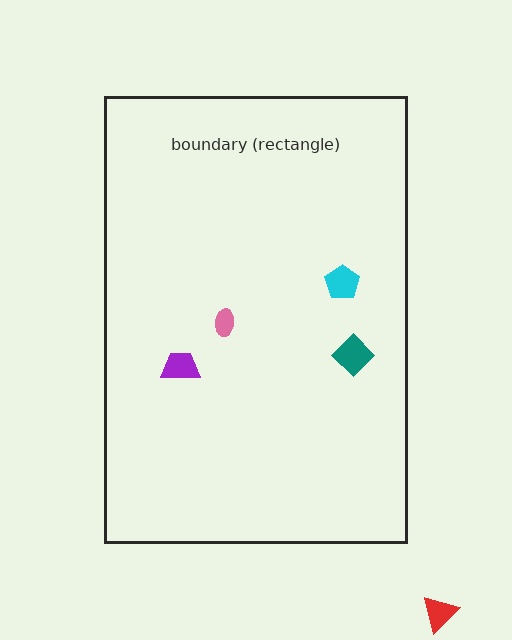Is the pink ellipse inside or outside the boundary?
Inside.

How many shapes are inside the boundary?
4 inside, 1 outside.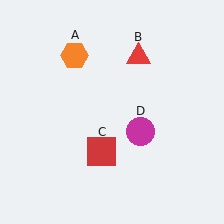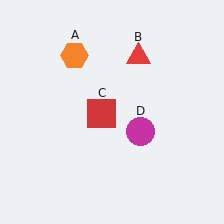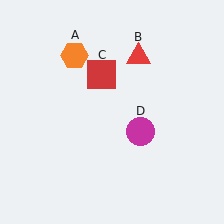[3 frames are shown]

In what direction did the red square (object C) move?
The red square (object C) moved up.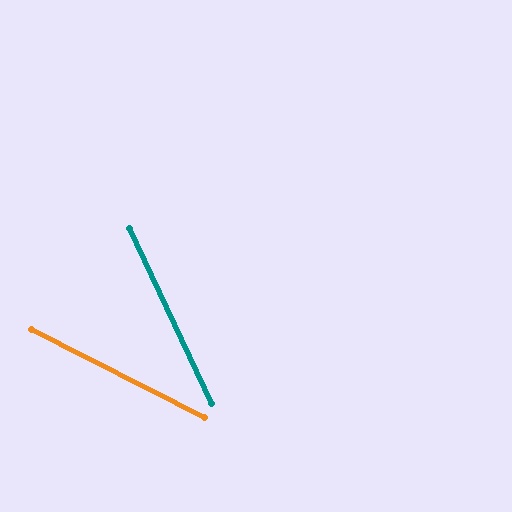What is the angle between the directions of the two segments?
Approximately 38 degrees.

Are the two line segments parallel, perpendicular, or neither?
Neither parallel nor perpendicular — they differ by about 38°.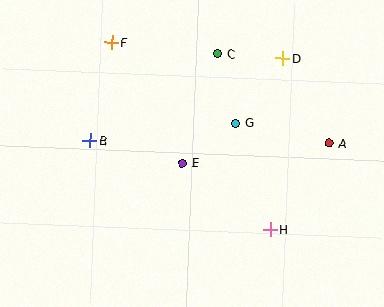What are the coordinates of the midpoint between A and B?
The midpoint between A and B is at (210, 142).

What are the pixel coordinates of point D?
Point D is at (283, 58).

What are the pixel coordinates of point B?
Point B is at (90, 141).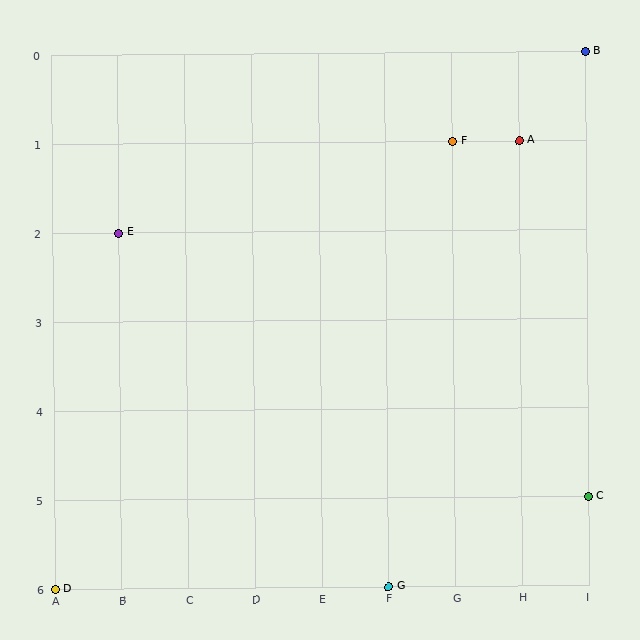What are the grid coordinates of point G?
Point G is at grid coordinates (F, 6).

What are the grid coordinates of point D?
Point D is at grid coordinates (A, 6).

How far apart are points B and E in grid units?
Points B and E are 7 columns and 2 rows apart (about 7.3 grid units diagonally).